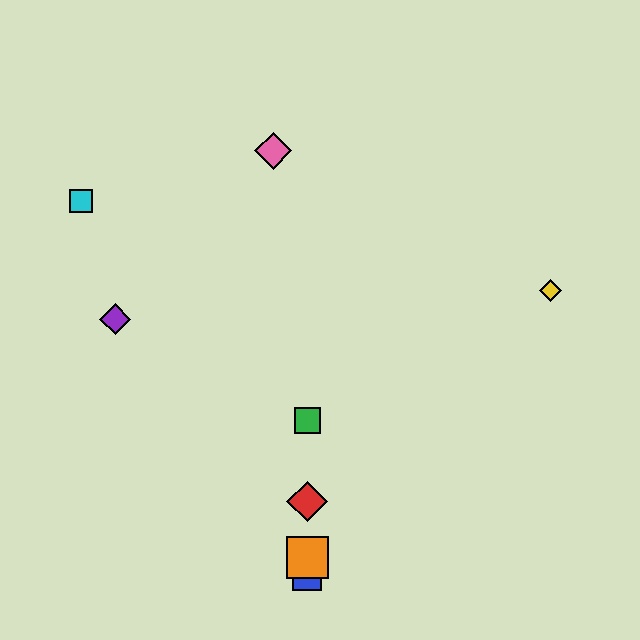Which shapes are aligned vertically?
The red diamond, the blue square, the green square, the orange square are aligned vertically.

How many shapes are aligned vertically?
4 shapes (the red diamond, the blue square, the green square, the orange square) are aligned vertically.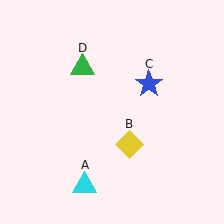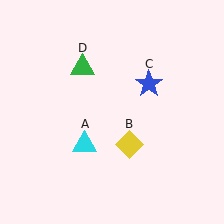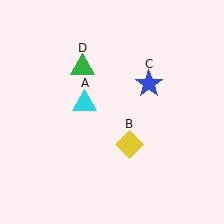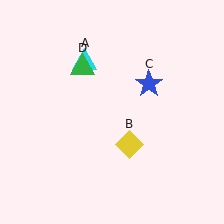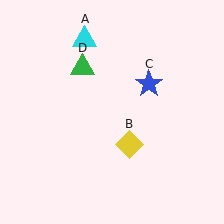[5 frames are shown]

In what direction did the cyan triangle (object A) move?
The cyan triangle (object A) moved up.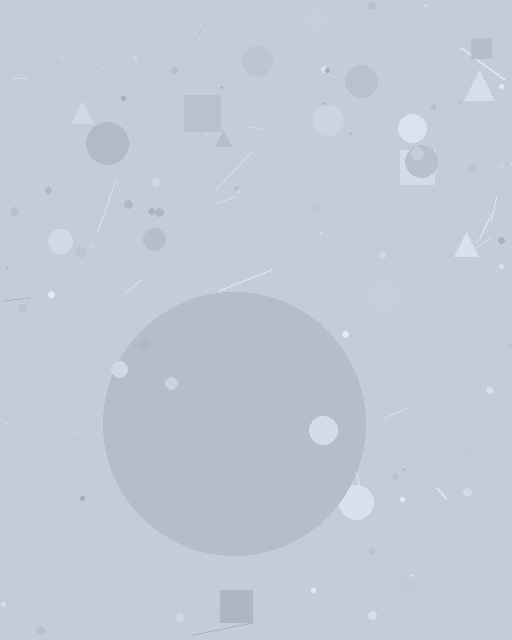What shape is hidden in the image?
A circle is hidden in the image.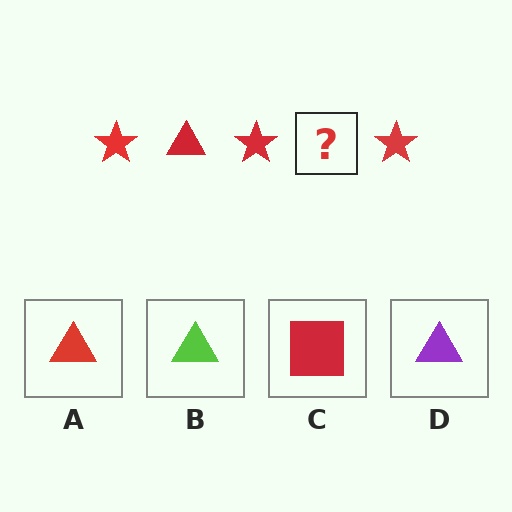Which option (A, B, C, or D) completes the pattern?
A.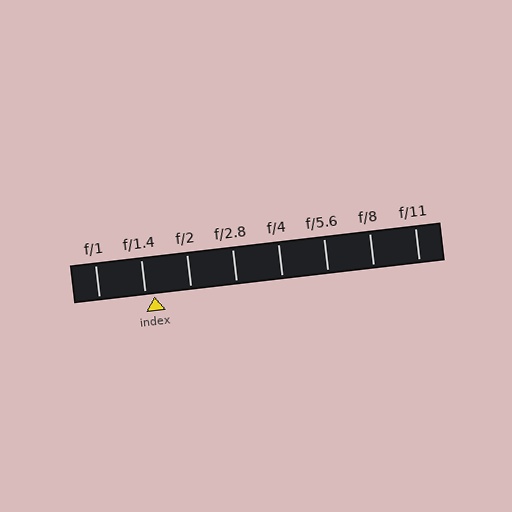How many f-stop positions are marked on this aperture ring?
There are 8 f-stop positions marked.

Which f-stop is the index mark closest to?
The index mark is closest to f/1.4.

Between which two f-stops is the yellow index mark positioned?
The index mark is between f/1.4 and f/2.